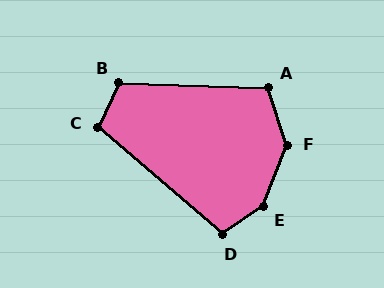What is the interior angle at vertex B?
Approximately 113 degrees (obtuse).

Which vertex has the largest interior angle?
E, at approximately 145 degrees.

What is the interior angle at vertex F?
Approximately 141 degrees (obtuse).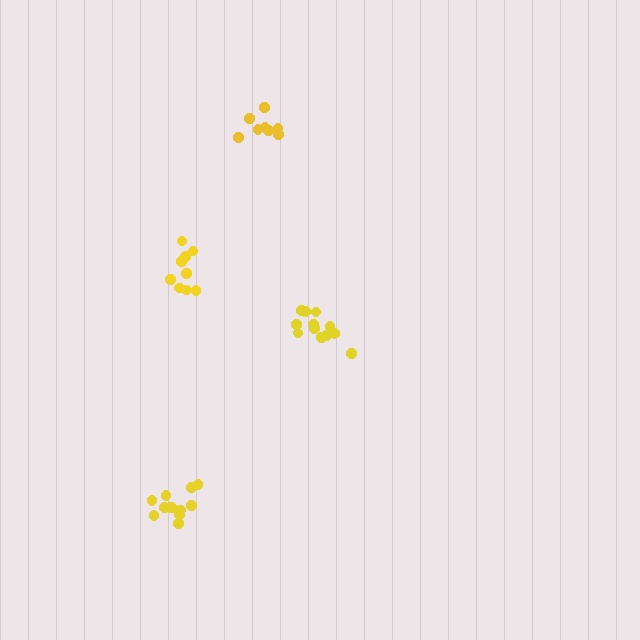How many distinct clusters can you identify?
There are 4 distinct clusters.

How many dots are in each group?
Group 1: 9 dots, Group 2: 11 dots, Group 3: 8 dots, Group 4: 12 dots (40 total).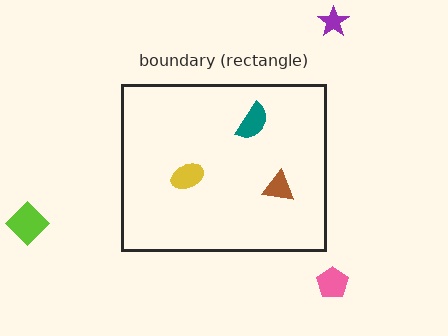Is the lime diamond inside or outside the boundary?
Outside.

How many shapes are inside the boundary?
3 inside, 3 outside.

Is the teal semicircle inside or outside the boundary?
Inside.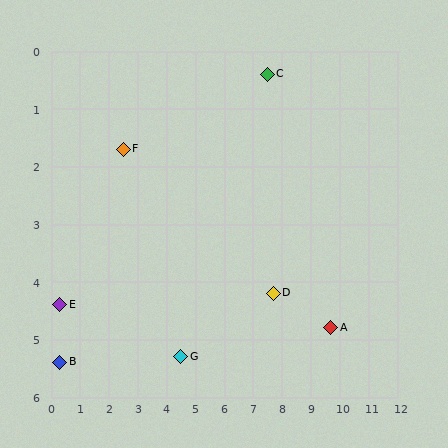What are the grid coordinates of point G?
Point G is at approximately (4.5, 5.3).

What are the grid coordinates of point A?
Point A is at approximately (9.7, 4.8).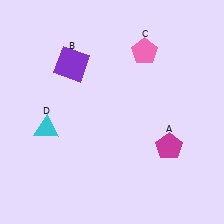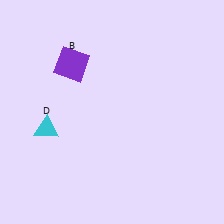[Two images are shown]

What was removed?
The magenta pentagon (A), the pink pentagon (C) were removed in Image 2.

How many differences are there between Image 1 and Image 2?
There are 2 differences between the two images.